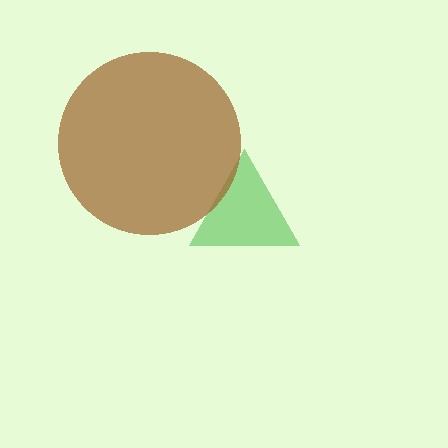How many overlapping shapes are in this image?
There are 2 overlapping shapes in the image.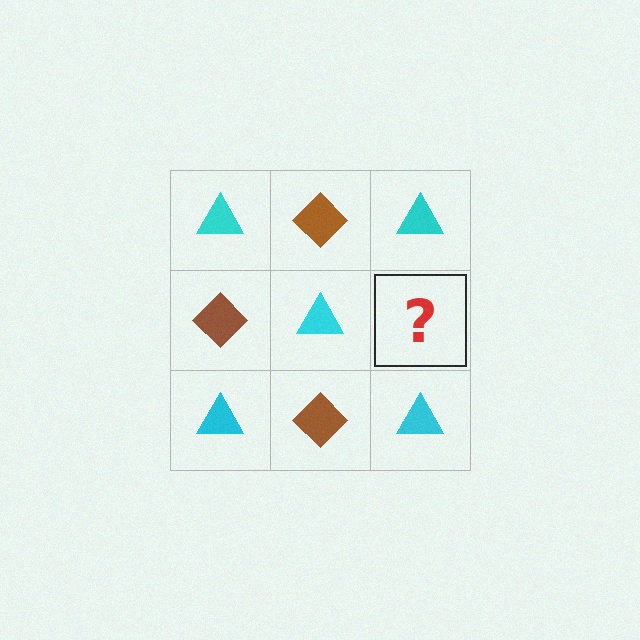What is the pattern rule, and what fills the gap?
The rule is that it alternates cyan triangle and brown diamond in a checkerboard pattern. The gap should be filled with a brown diamond.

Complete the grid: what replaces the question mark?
The question mark should be replaced with a brown diamond.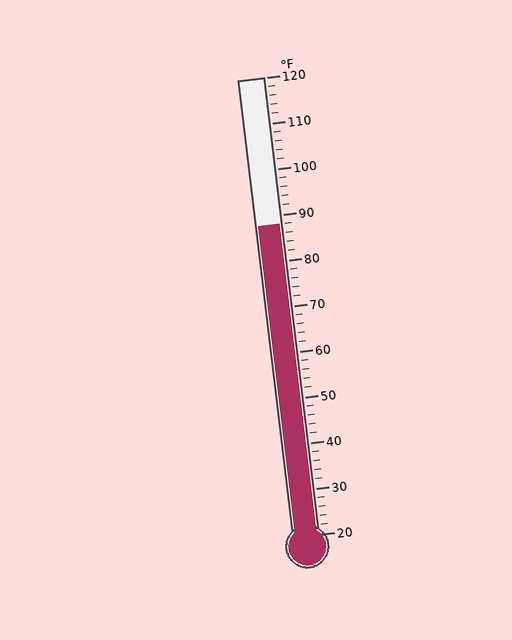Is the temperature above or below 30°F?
The temperature is above 30°F.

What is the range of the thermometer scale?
The thermometer scale ranges from 20°F to 120°F.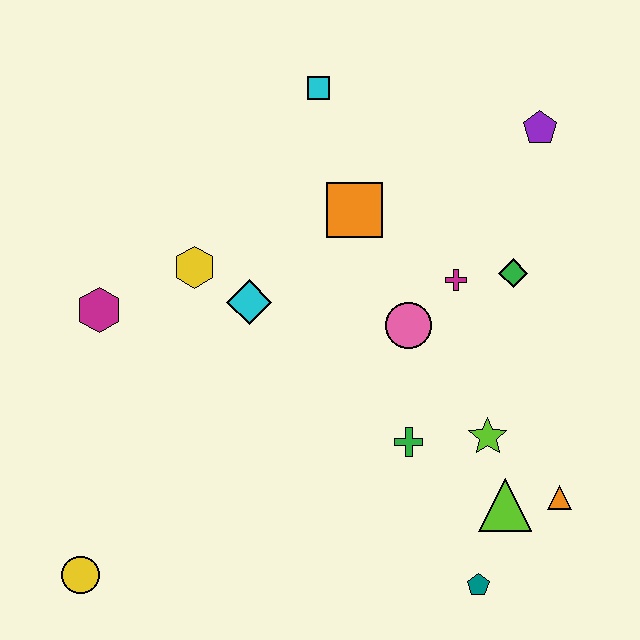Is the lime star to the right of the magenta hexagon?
Yes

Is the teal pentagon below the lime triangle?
Yes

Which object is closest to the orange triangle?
The lime triangle is closest to the orange triangle.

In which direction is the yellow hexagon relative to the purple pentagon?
The yellow hexagon is to the left of the purple pentagon.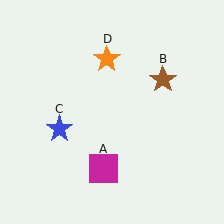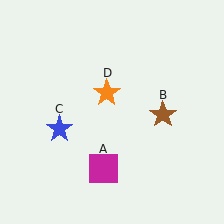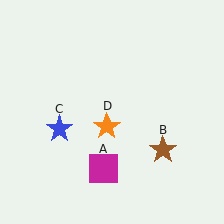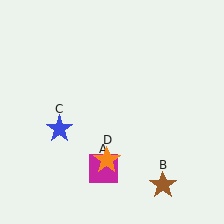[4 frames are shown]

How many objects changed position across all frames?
2 objects changed position: brown star (object B), orange star (object D).